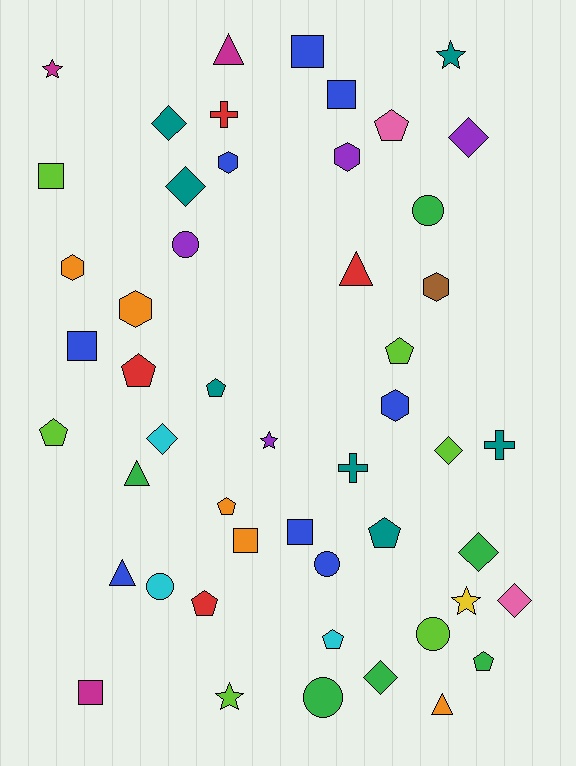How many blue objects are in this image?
There are 8 blue objects.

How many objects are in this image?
There are 50 objects.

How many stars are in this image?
There are 5 stars.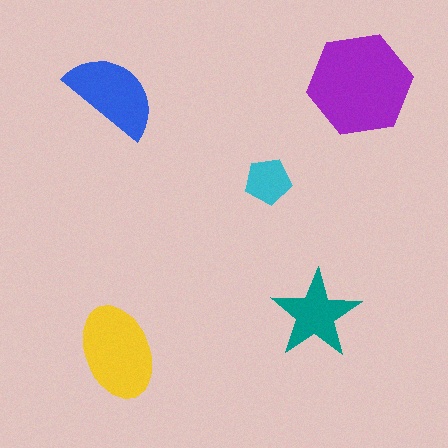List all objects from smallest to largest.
The cyan pentagon, the teal star, the blue semicircle, the yellow ellipse, the purple hexagon.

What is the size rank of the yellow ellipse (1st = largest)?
2nd.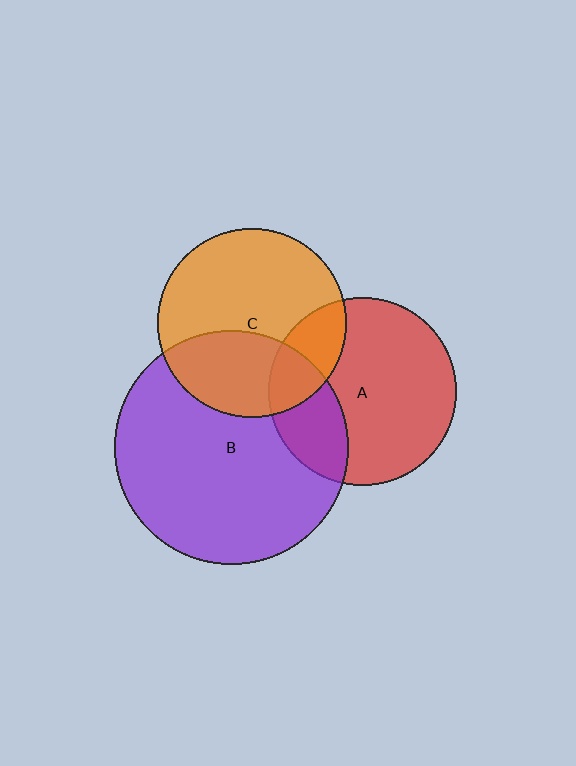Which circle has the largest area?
Circle B (purple).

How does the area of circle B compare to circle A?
Approximately 1.6 times.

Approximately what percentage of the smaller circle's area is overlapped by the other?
Approximately 35%.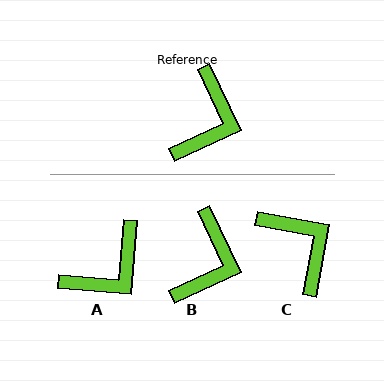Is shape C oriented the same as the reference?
No, it is off by about 54 degrees.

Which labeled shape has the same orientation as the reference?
B.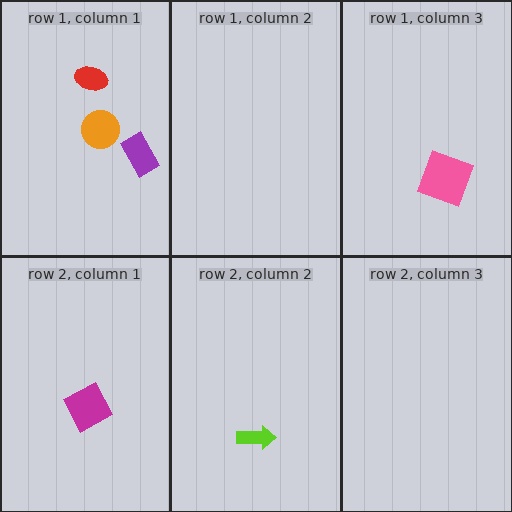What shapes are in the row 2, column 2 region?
The lime arrow.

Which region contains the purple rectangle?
The row 1, column 1 region.